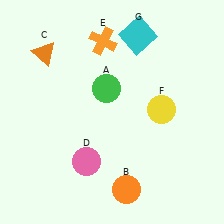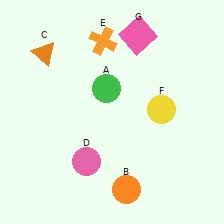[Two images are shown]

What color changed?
The square (G) changed from cyan in Image 1 to pink in Image 2.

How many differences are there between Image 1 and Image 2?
There is 1 difference between the two images.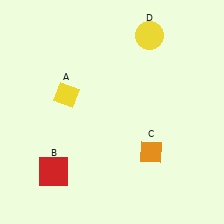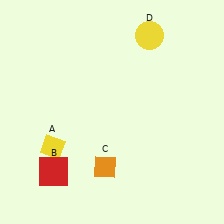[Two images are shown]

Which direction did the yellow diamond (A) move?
The yellow diamond (A) moved down.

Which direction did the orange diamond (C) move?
The orange diamond (C) moved left.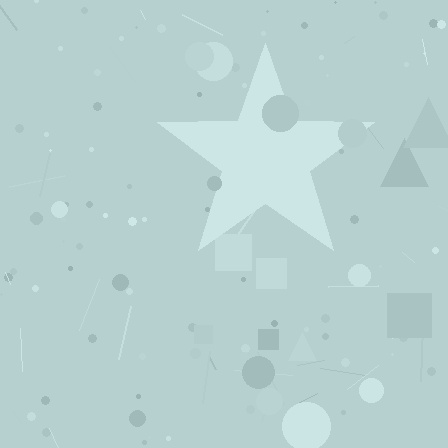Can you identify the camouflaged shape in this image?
The camouflaged shape is a star.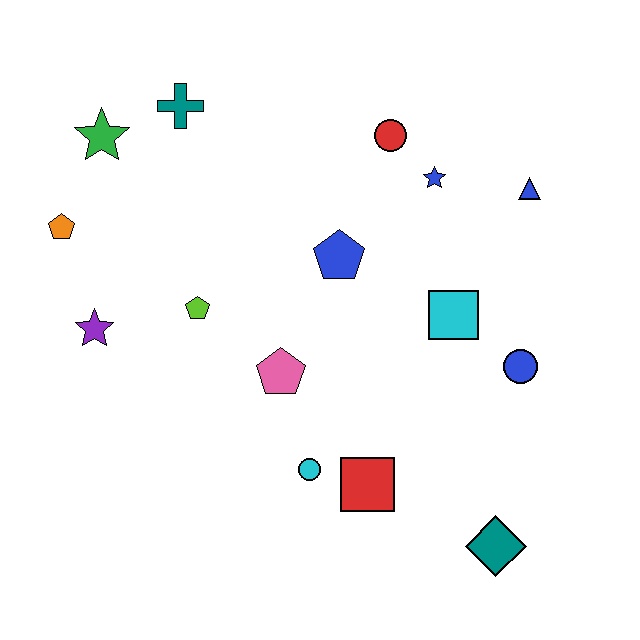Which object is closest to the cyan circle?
The red square is closest to the cyan circle.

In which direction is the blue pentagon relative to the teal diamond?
The blue pentagon is above the teal diamond.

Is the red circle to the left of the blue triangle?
Yes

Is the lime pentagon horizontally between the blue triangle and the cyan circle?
No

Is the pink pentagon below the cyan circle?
No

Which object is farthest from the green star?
The teal diamond is farthest from the green star.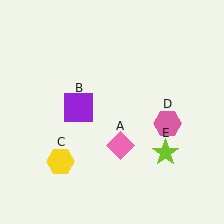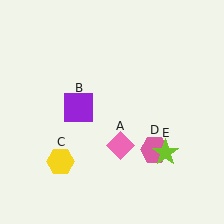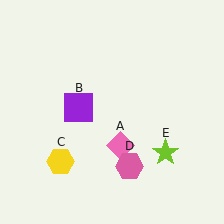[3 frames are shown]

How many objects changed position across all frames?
1 object changed position: pink hexagon (object D).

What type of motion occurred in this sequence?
The pink hexagon (object D) rotated clockwise around the center of the scene.